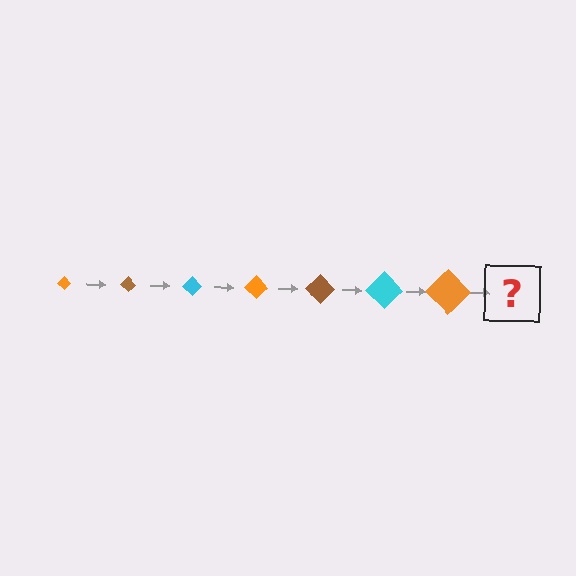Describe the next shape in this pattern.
It should be a brown diamond, larger than the previous one.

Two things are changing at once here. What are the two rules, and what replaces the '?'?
The two rules are that the diamond grows larger each step and the color cycles through orange, brown, and cyan. The '?' should be a brown diamond, larger than the previous one.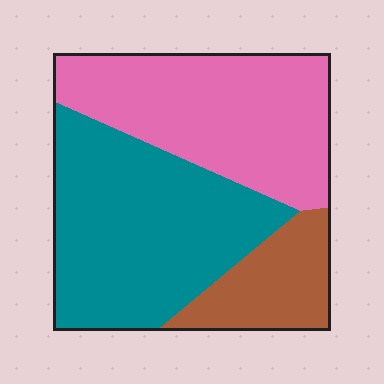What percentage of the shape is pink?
Pink takes up between a third and a half of the shape.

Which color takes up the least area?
Brown, at roughly 15%.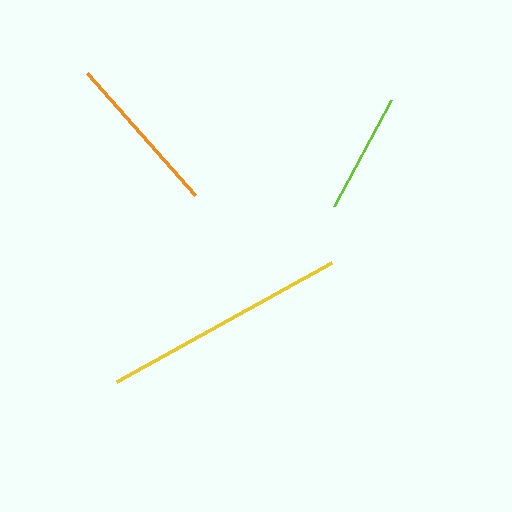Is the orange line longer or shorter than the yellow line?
The yellow line is longer than the orange line.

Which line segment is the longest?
The yellow line is the longest at approximately 246 pixels.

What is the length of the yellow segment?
The yellow segment is approximately 246 pixels long.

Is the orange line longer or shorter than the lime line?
The orange line is longer than the lime line.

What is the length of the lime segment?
The lime segment is approximately 120 pixels long.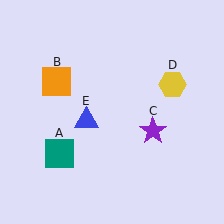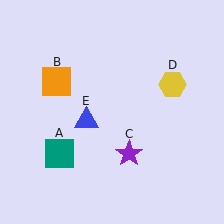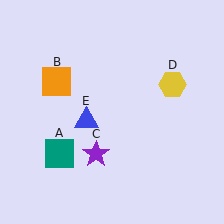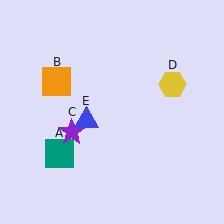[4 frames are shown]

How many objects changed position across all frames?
1 object changed position: purple star (object C).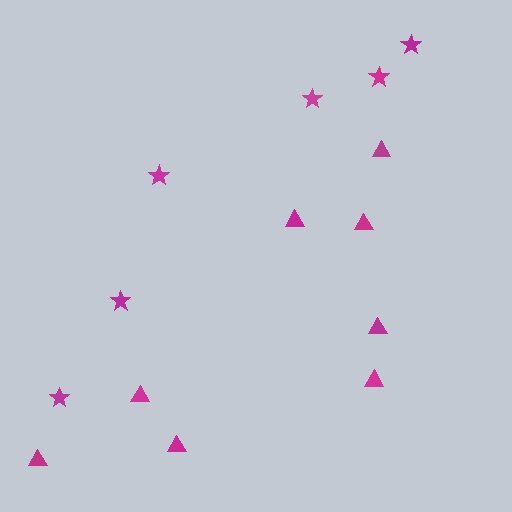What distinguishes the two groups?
There are 2 groups: one group of stars (6) and one group of triangles (8).